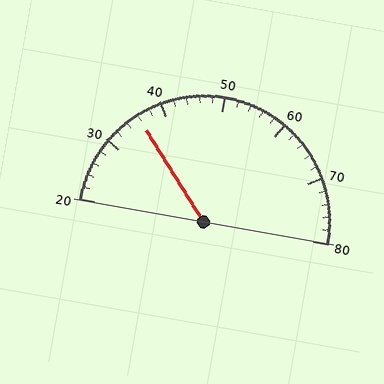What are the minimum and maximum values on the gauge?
The gauge ranges from 20 to 80.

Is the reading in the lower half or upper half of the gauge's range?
The reading is in the lower half of the range (20 to 80).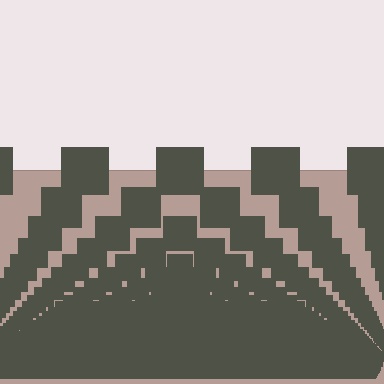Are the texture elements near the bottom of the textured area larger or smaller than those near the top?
Smaller. The gradient is inverted — elements near the bottom are smaller and denser.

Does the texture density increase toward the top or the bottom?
Density increases toward the bottom.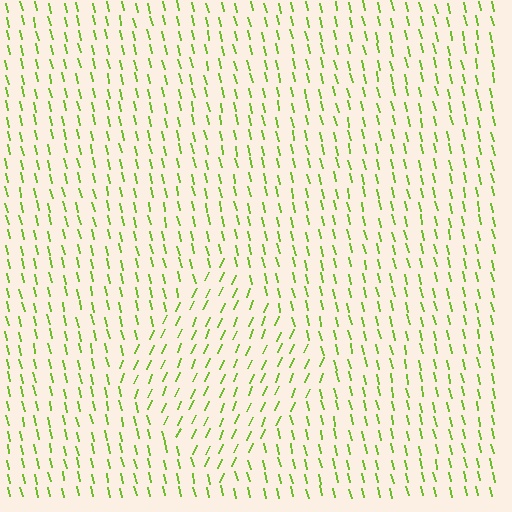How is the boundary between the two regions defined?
The boundary is defined purely by a change in line orientation (approximately 36 degrees difference). All lines are the same color and thickness.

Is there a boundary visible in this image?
Yes, there is a texture boundary formed by a change in line orientation.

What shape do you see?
I see a diamond.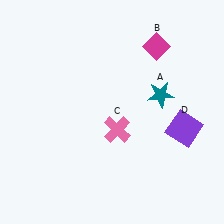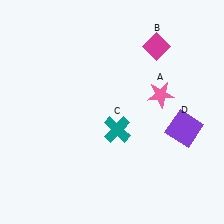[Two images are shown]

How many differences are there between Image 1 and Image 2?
There are 2 differences between the two images.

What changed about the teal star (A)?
In Image 1, A is teal. In Image 2, it changed to pink.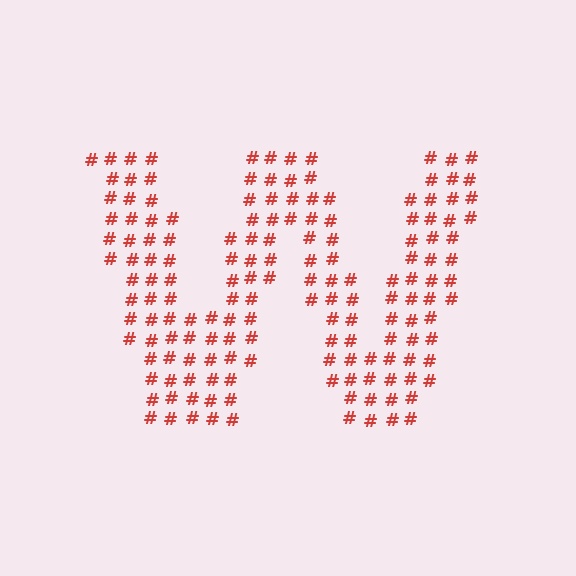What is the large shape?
The large shape is the letter W.